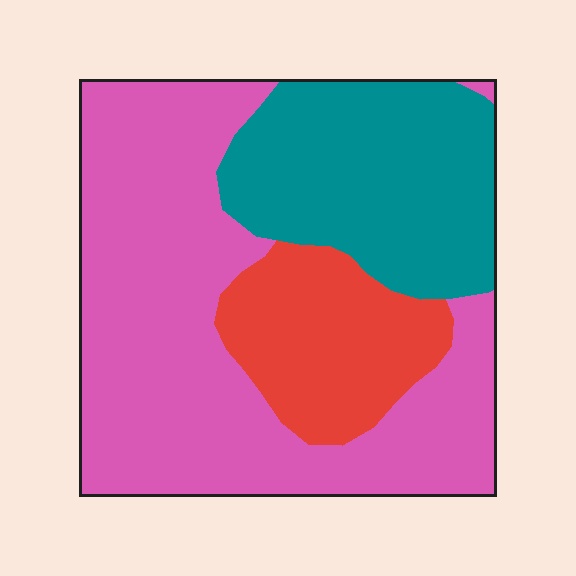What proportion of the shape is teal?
Teal covers 28% of the shape.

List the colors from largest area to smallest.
From largest to smallest: pink, teal, red.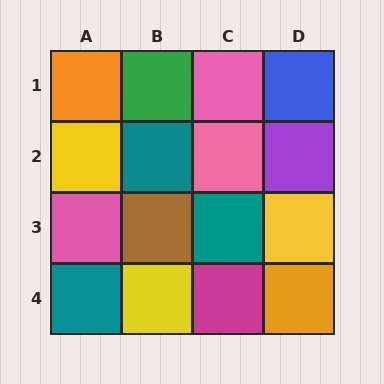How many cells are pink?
3 cells are pink.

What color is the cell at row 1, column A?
Orange.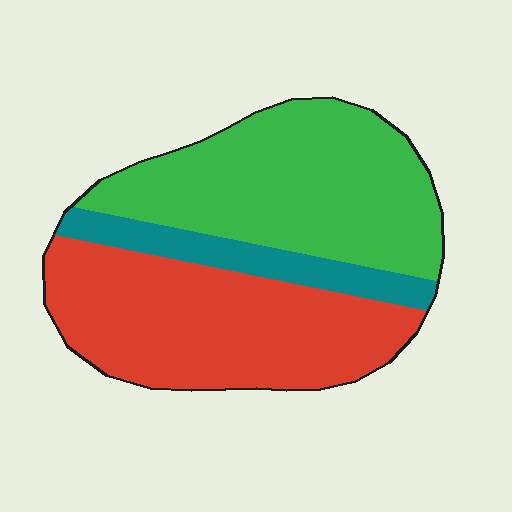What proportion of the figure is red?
Red covers about 45% of the figure.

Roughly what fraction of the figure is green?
Green takes up about two fifths (2/5) of the figure.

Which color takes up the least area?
Teal, at roughly 15%.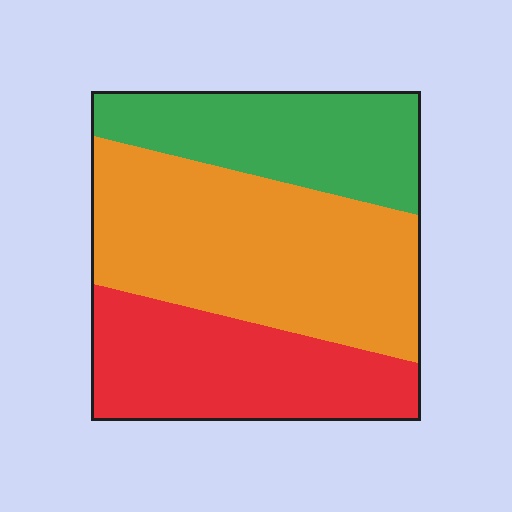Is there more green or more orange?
Orange.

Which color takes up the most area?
Orange, at roughly 45%.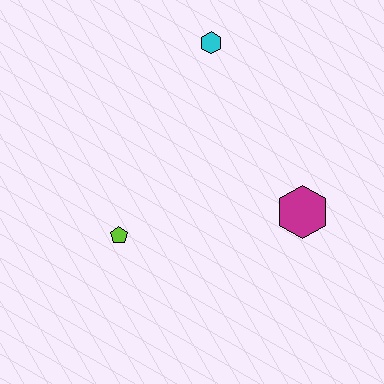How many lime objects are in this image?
There is 1 lime object.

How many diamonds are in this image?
There are no diamonds.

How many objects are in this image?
There are 3 objects.